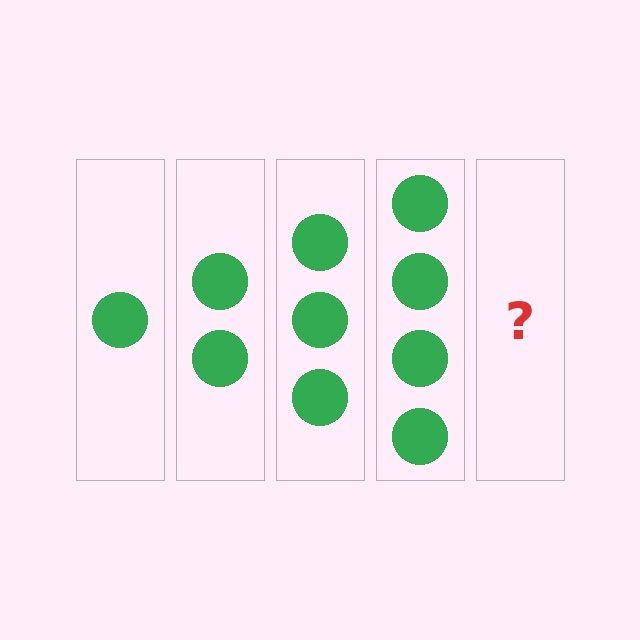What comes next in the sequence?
The next element should be 5 circles.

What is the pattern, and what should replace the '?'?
The pattern is that each step adds one more circle. The '?' should be 5 circles.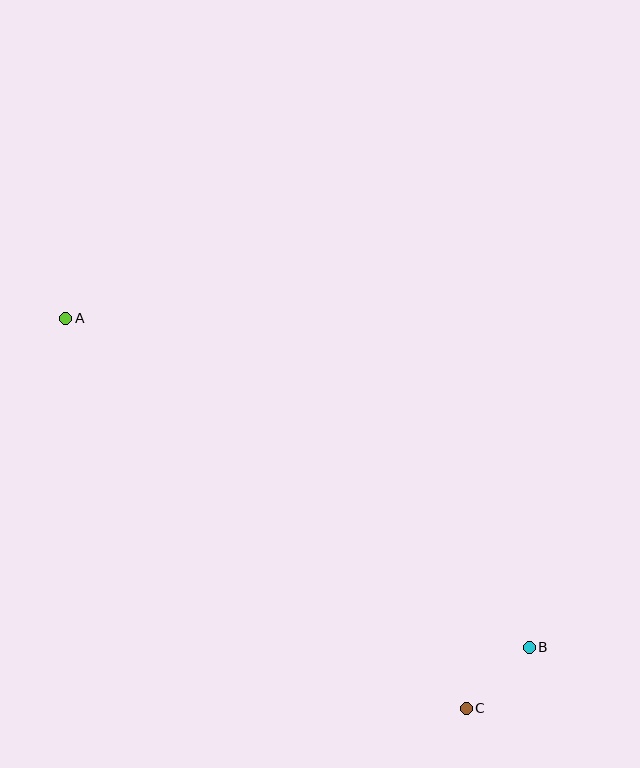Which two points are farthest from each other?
Points A and B are farthest from each other.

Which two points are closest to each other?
Points B and C are closest to each other.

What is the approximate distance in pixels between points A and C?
The distance between A and C is approximately 559 pixels.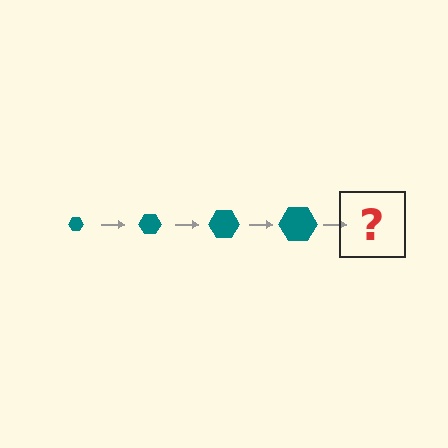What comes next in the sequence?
The next element should be a teal hexagon, larger than the previous one.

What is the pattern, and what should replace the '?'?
The pattern is that the hexagon gets progressively larger each step. The '?' should be a teal hexagon, larger than the previous one.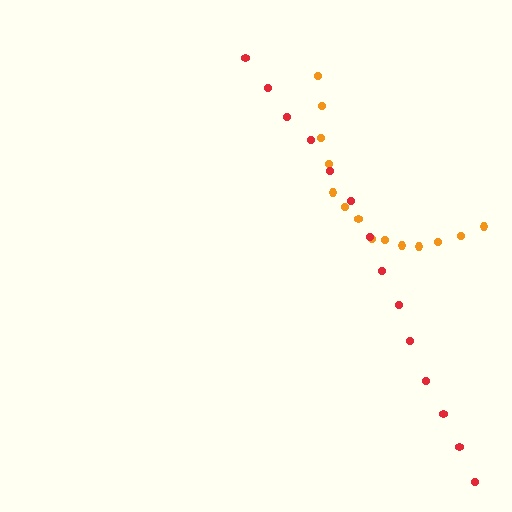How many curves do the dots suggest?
There are 2 distinct paths.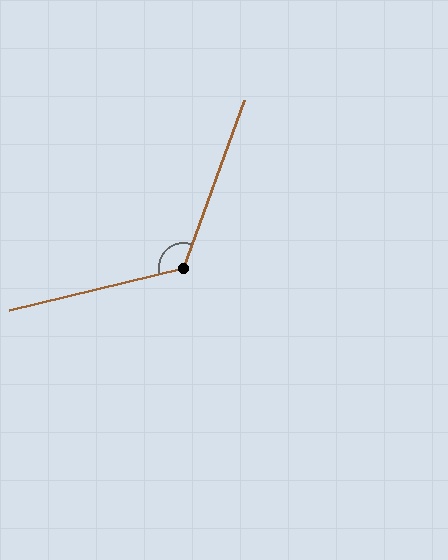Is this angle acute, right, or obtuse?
It is obtuse.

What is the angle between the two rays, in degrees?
Approximately 124 degrees.